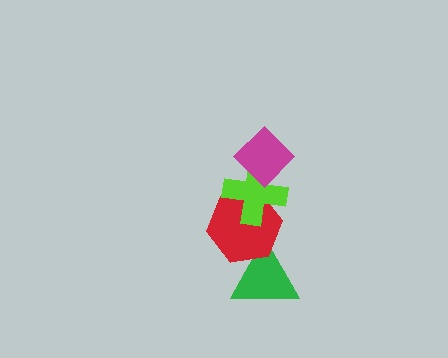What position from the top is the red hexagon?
The red hexagon is 3rd from the top.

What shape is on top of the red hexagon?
The lime cross is on top of the red hexagon.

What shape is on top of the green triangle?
The red hexagon is on top of the green triangle.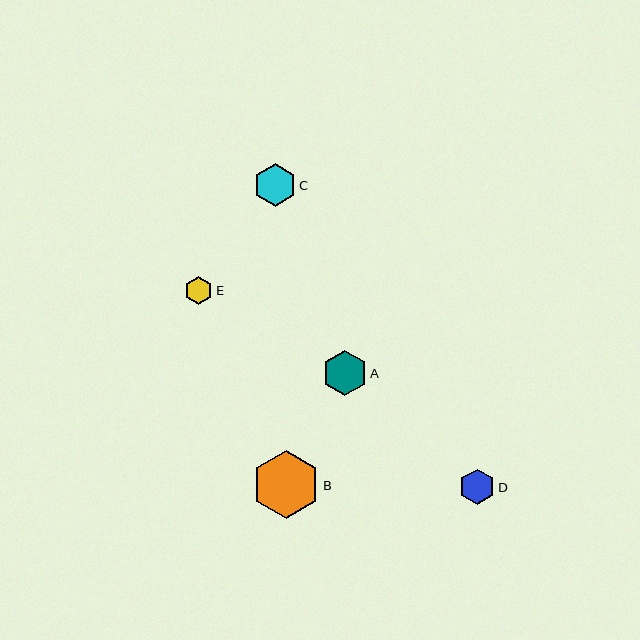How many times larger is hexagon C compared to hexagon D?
Hexagon C is approximately 1.2 times the size of hexagon D.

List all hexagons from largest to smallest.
From largest to smallest: B, A, C, D, E.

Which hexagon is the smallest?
Hexagon E is the smallest with a size of approximately 28 pixels.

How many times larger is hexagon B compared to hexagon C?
Hexagon B is approximately 1.6 times the size of hexagon C.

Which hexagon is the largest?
Hexagon B is the largest with a size of approximately 68 pixels.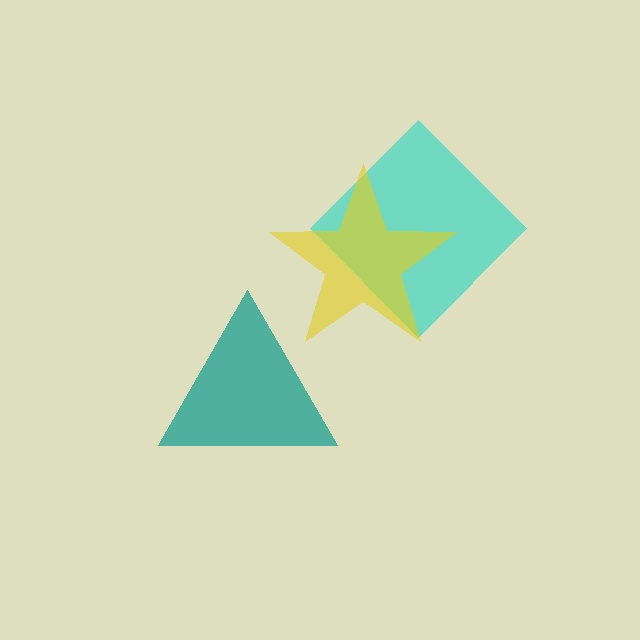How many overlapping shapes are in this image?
There are 3 overlapping shapes in the image.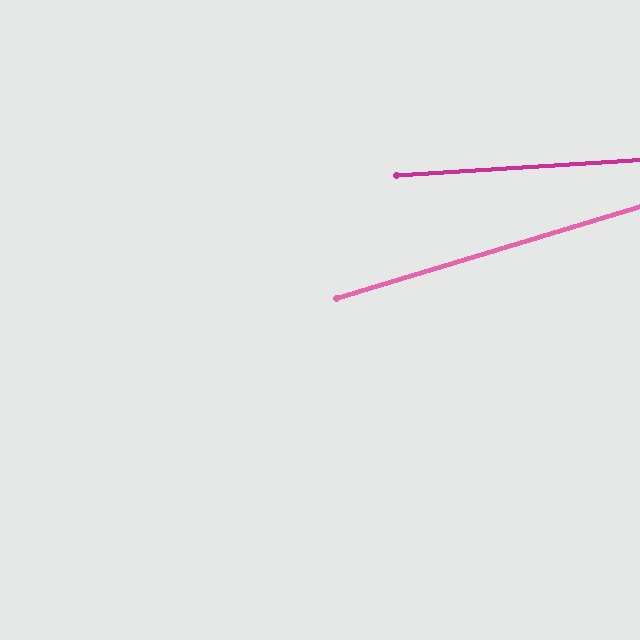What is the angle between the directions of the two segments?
Approximately 13 degrees.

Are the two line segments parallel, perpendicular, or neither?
Neither parallel nor perpendicular — they differ by about 13°.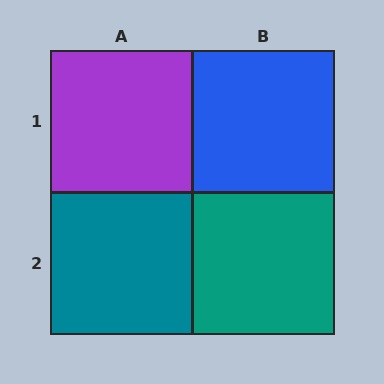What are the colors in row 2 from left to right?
Teal, teal.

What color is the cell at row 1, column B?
Blue.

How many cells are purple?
1 cell is purple.